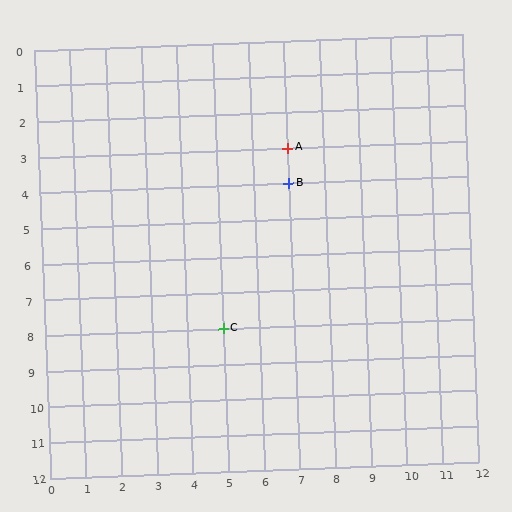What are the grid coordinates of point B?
Point B is at grid coordinates (7, 4).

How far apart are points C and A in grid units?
Points C and A are 2 columns and 5 rows apart (about 5.4 grid units diagonally).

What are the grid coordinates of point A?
Point A is at grid coordinates (7, 3).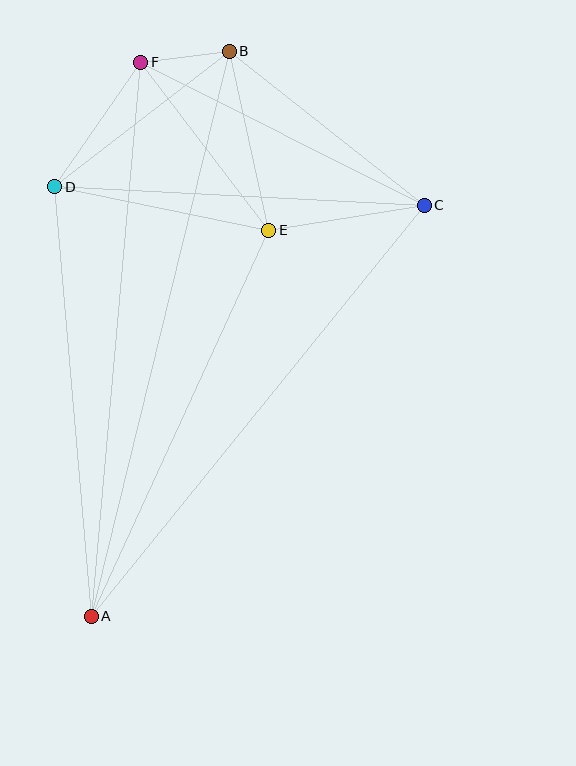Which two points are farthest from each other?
Points A and B are farthest from each other.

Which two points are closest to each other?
Points B and F are closest to each other.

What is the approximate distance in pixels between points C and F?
The distance between C and F is approximately 317 pixels.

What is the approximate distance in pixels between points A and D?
The distance between A and D is approximately 431 pixels.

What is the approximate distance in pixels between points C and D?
The distance between C and D is approximately 370 pixels.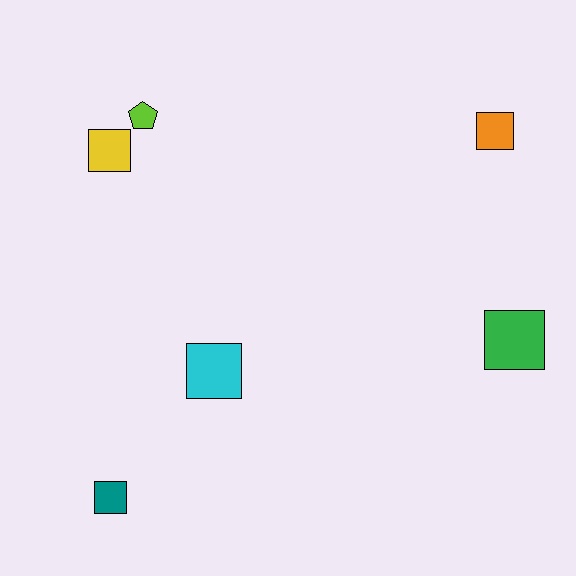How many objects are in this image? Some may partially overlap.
There are 6 objects.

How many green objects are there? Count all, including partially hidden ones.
There is 1 green object.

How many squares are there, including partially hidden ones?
There are 5 squares.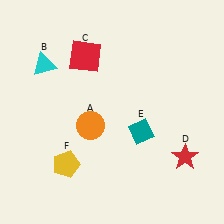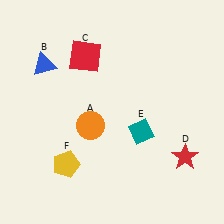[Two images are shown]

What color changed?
The triangle (B) changed from cyan in Image 1 to blue in Image 2.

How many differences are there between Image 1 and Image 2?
There is 1 difference between the two images.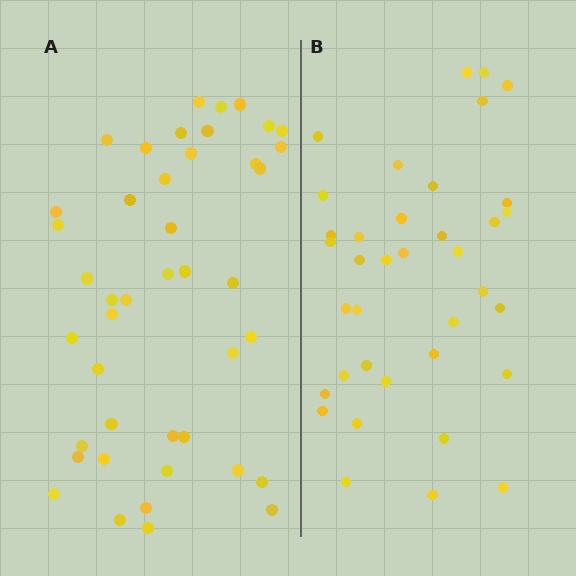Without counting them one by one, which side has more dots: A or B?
Region A (the left region) has more dots.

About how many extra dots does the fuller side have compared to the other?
Region A has about 6 more dots than region B.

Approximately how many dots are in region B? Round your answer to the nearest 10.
About 40 dots. (The exact count is 37, which rounds to 40.)